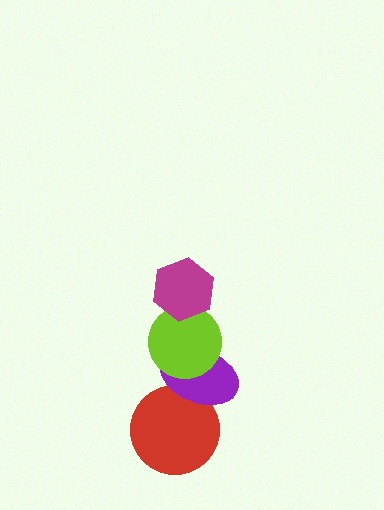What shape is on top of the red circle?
The purple ellipse is on top of the red circle.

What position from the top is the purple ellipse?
The purple ellipse is 3rd from the top.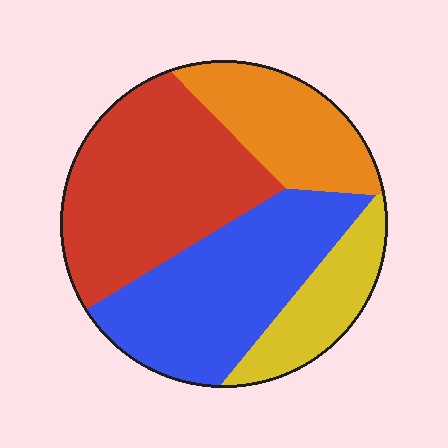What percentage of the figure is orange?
Orange covers 19% of the figure.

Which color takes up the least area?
Yellow, at roughly 15%.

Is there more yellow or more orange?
Orange.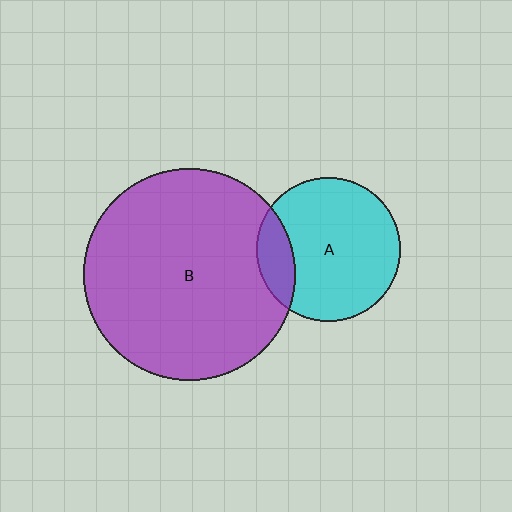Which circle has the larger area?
Circle B (purple).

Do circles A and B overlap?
Yes.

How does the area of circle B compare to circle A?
Approximately 2.2 times.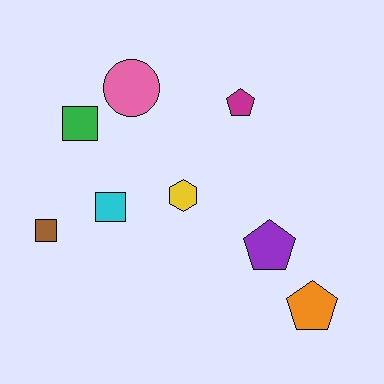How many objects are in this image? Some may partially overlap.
There are 8 objects.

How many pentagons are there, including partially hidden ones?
There are 3 pentagons.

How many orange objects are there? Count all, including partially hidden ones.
There is 1 orange object.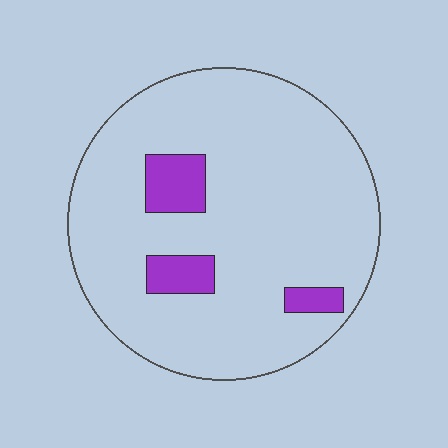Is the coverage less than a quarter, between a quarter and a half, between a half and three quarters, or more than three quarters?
Less than a quarter.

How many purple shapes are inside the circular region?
3.